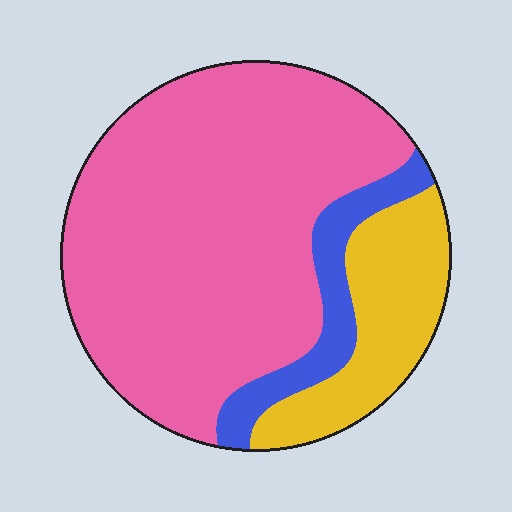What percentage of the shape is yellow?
Yellow takes up about one fifth (1/5) of the shape.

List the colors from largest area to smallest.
From largest to smallest: pink, yellow, blue.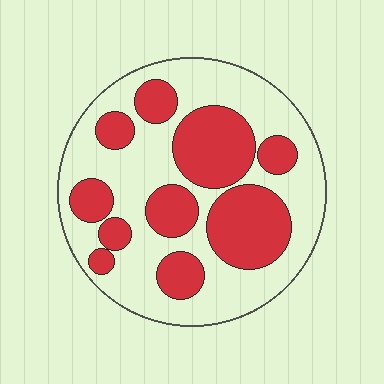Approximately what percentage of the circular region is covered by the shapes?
Approximately 40%.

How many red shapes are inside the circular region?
10.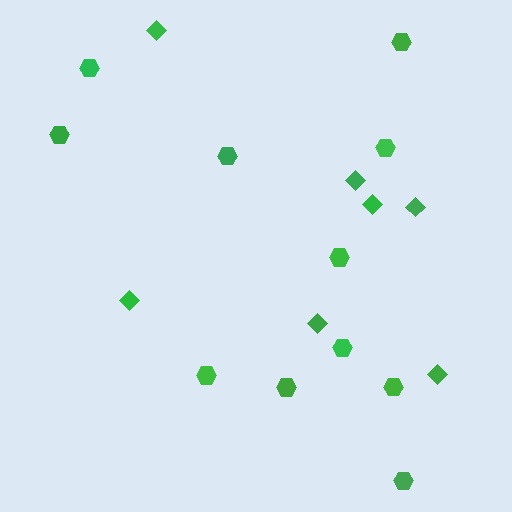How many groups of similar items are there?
There are 2 groups: one group of hexagons (11) and one group of diamonds (7).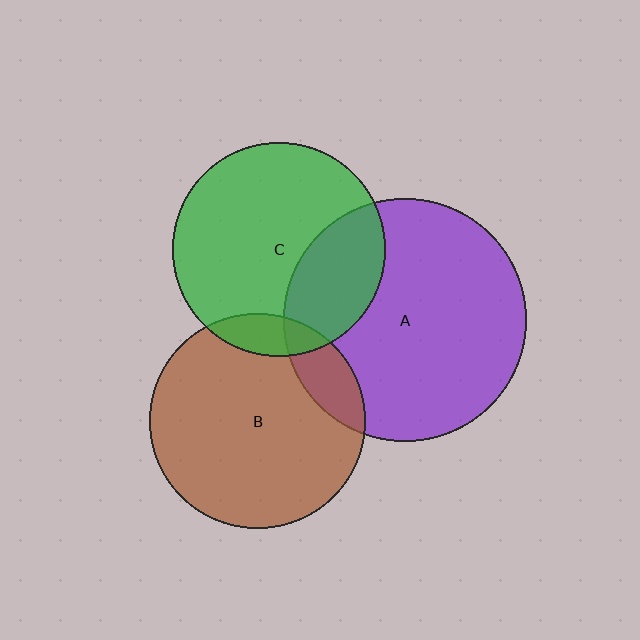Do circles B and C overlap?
Yes.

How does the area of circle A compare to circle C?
Approximately 1.3 times.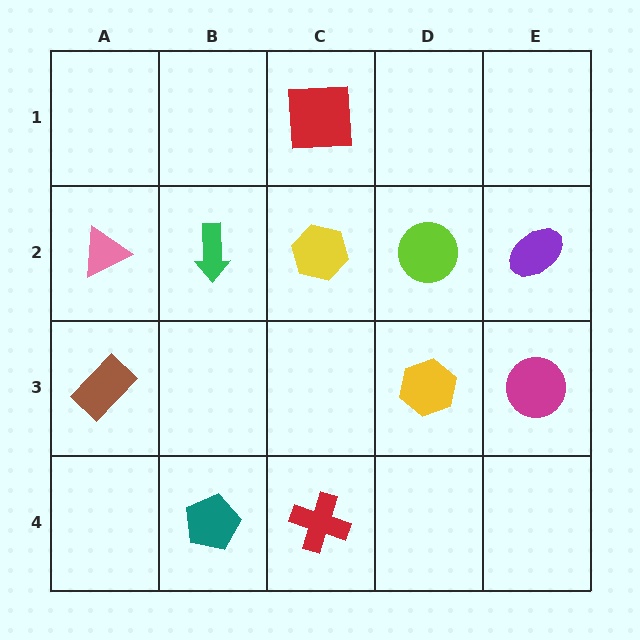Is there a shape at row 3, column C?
No, that cell is empty.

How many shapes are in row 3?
3 shapes.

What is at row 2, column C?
A yellow hexagon.